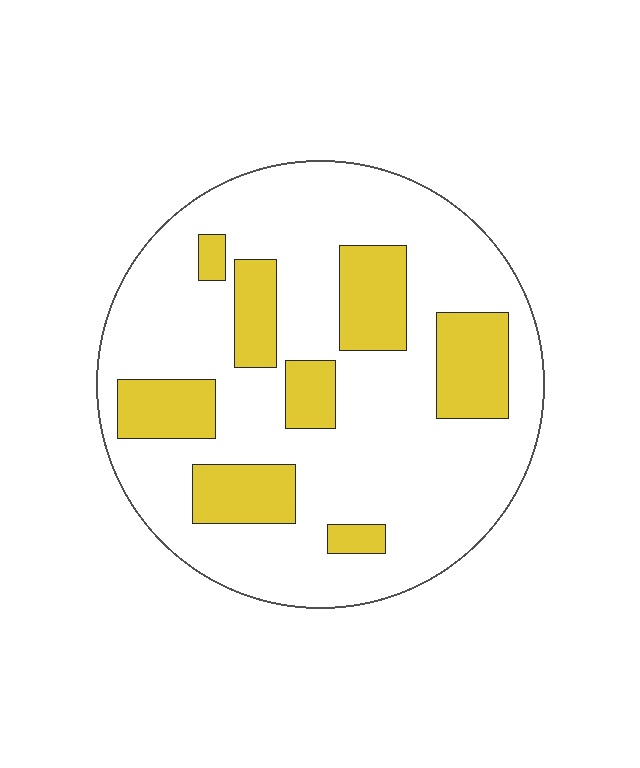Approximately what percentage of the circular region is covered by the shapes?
Approximately 25%.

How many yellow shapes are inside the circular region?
8.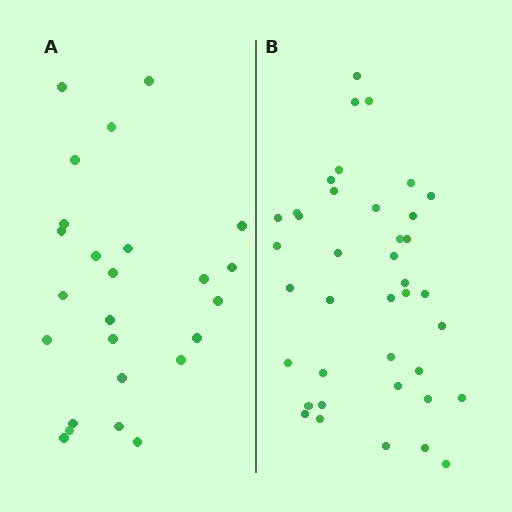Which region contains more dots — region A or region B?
Region B (the right region) has more dots.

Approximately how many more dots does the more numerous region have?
Region B has approximately 15 more dots than region A.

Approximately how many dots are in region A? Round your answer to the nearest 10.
About 20 dots. (The exact count is 25, which rounds to 20.)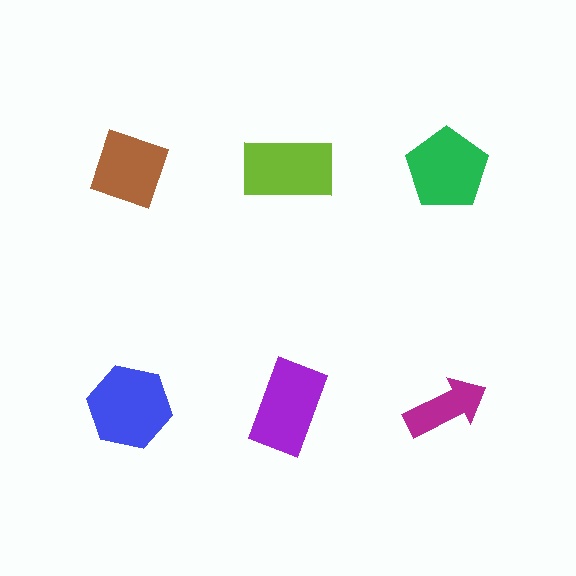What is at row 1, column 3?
A green pentagon.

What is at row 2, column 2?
A purple rectangle.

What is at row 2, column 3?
A magenta arrow.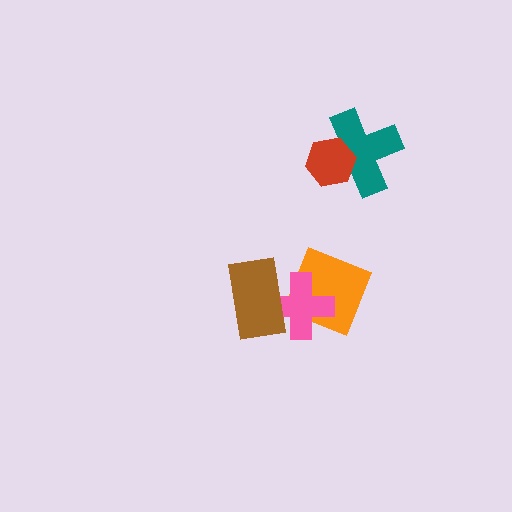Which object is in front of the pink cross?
The brown rectangle is in front of the pink cross.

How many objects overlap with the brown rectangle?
2 objects overlap with the brown rectangle.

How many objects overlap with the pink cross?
2 objects overlap with the pink cross.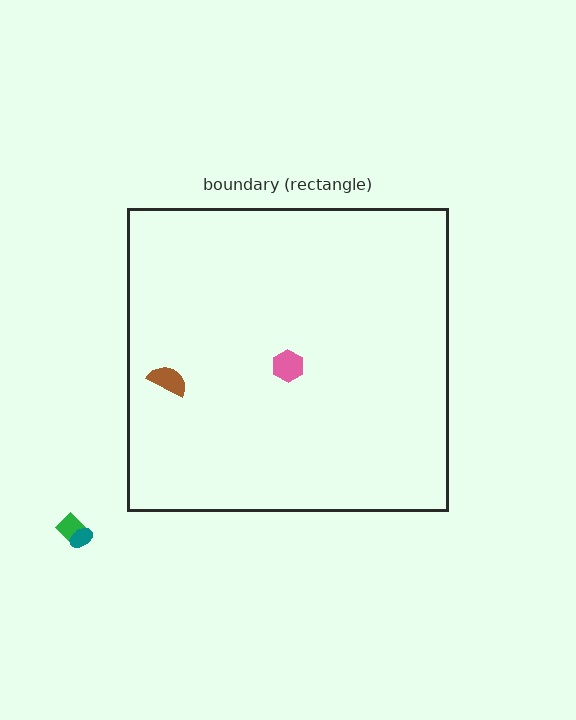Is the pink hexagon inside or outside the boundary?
Inside.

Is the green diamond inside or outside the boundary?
Outside.